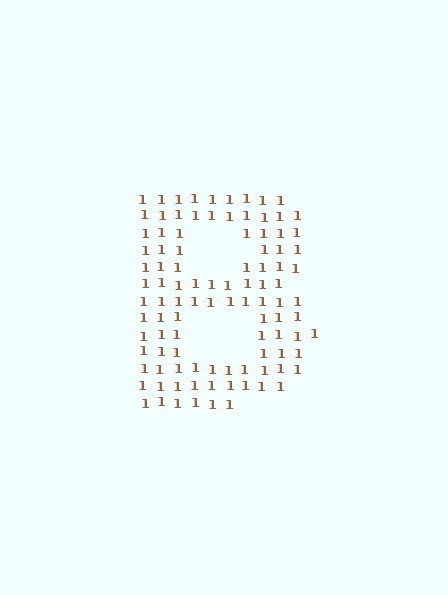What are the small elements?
The small elements are digit 1's.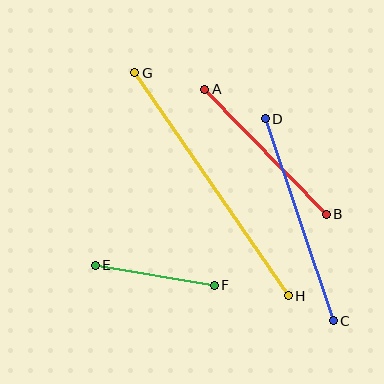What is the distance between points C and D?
The distance is approximately 214 pixels.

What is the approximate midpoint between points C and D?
The midpoint is at approximately (299, 220) pixels.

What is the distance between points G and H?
The distance is approximately 271 pixels.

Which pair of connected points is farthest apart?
Points G and H are farthest apart.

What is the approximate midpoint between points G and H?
The midpoint is at approximately (212, 184) pixels.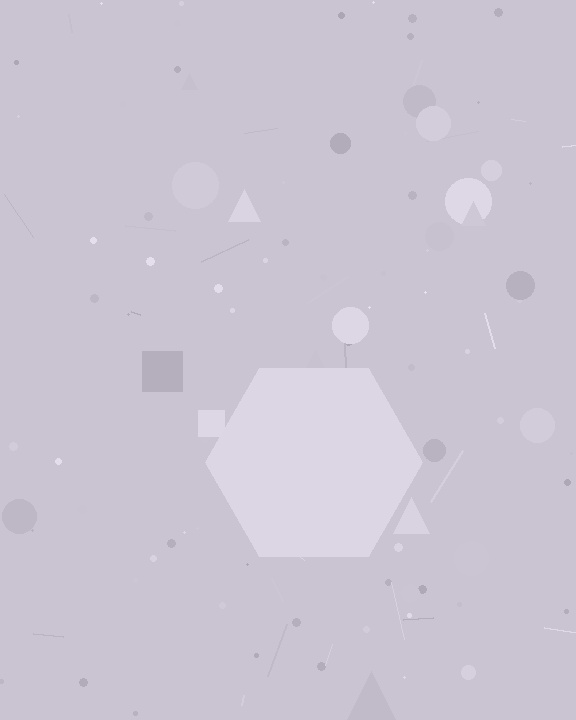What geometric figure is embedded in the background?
A hexagon is embedded in the background.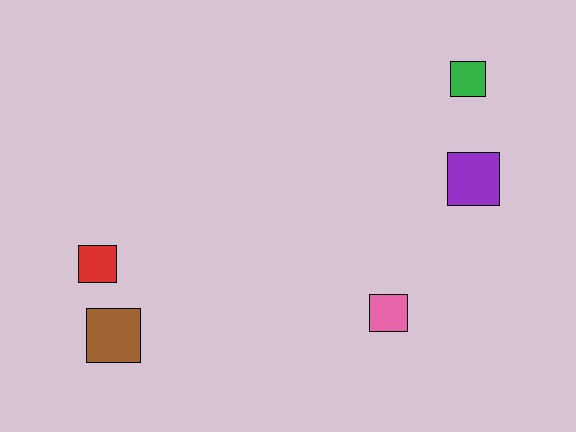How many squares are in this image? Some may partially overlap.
There are 5 squares.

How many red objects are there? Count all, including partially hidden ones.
There is 1 red object.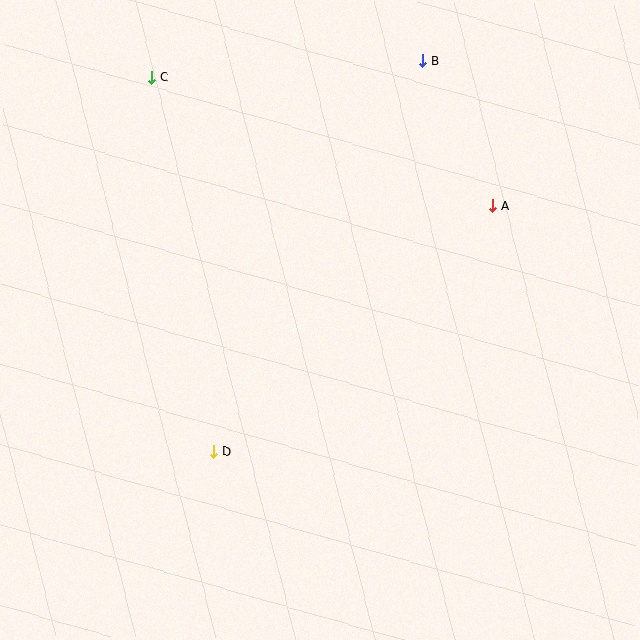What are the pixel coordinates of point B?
Point B is at (423, 60).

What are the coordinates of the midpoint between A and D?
The midpoint between A and D is at (353, 328).